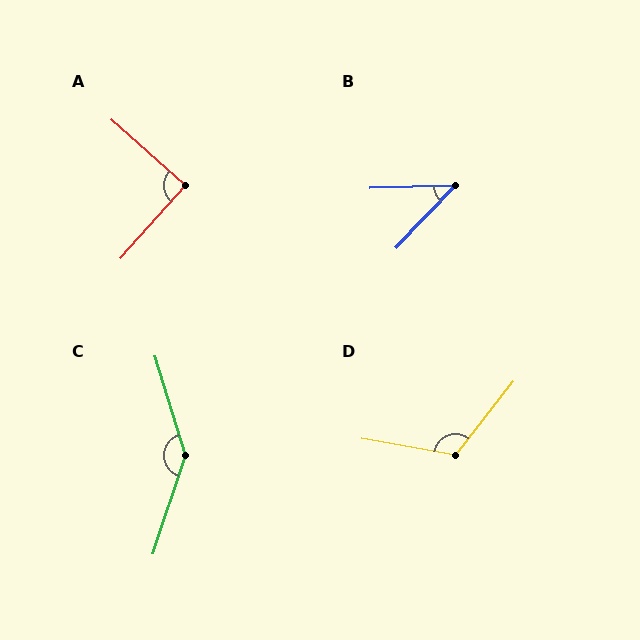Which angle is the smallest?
B, at approximately 45 degrees.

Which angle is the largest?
C, at approximately 145 degrees.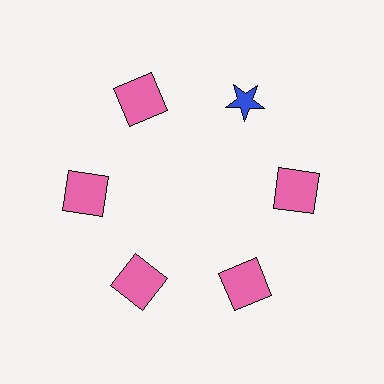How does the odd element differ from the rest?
It differs in both color (blue instead of pink) and shape (star instead of square).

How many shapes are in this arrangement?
There are 6 shapes arranged in a ring pattern.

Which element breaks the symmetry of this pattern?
The blue star at roughly the 1 o'clock position breaks the symmetry. All other shapes are pink squares.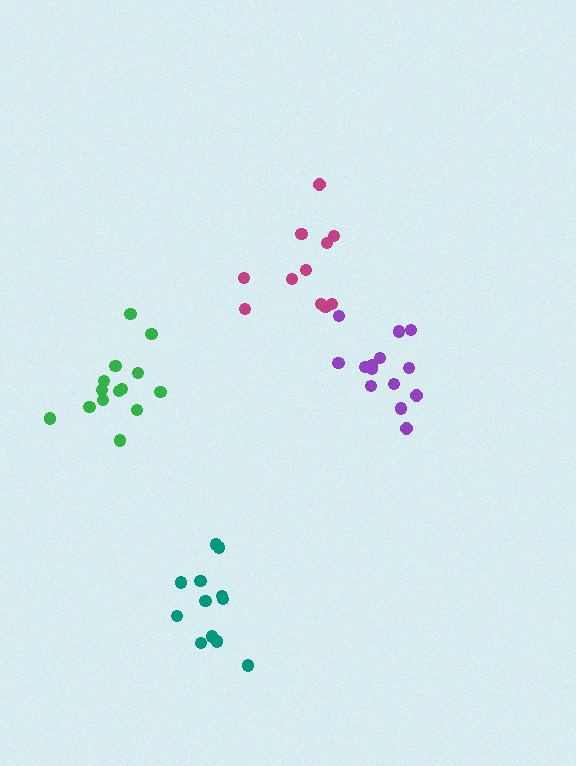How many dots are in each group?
Group 1: 13 dots, Group 2: 11 dots, Group 3: 14 dots, Group 4: 14 dots (52 total).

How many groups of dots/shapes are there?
There are 4 groups.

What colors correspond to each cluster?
The clusters are colored: teal, magenta, purple, green.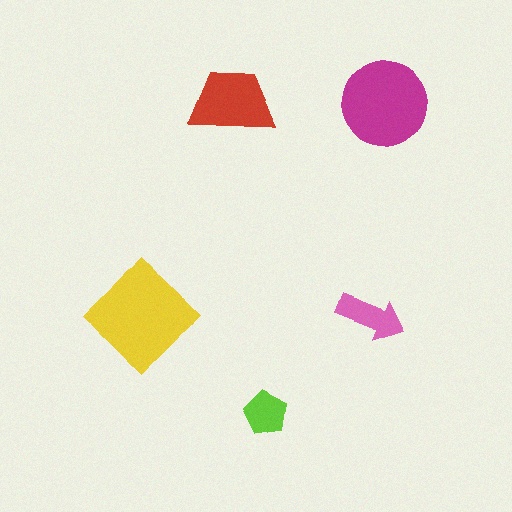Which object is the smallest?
The lime pentagon.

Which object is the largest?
The yellow diamond.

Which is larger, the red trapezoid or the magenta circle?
The magenta circle.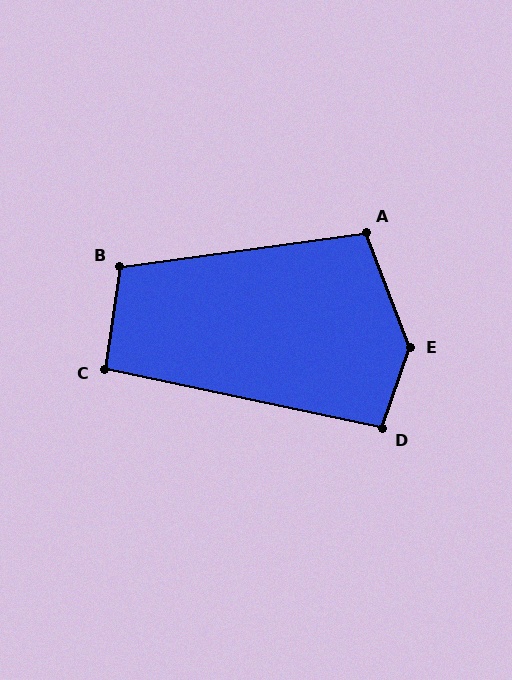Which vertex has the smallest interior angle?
C, at approximately 93 degrees.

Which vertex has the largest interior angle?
E, at approximately 140 degrees.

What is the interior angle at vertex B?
Approximately 107 degrees (obtuse).